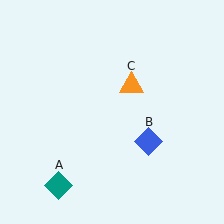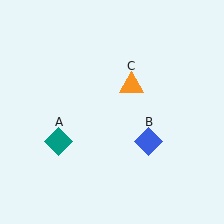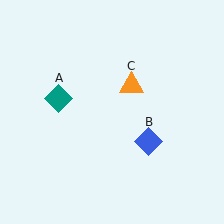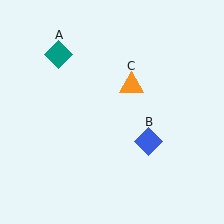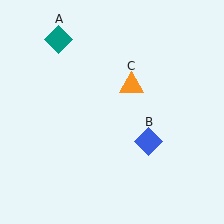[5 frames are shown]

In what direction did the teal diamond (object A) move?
The teal diamond (object A) moved up.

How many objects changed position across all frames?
1 object changed position: teal diamond (object A).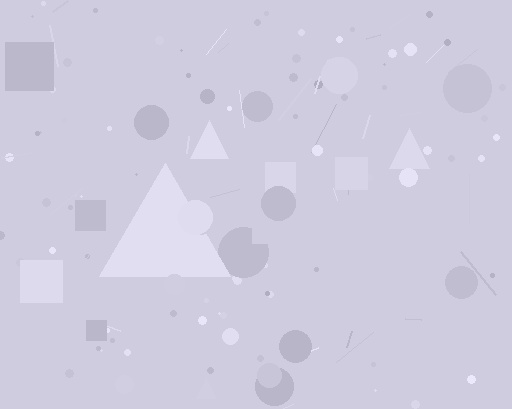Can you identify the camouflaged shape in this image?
The camouflaged shape is a triangle.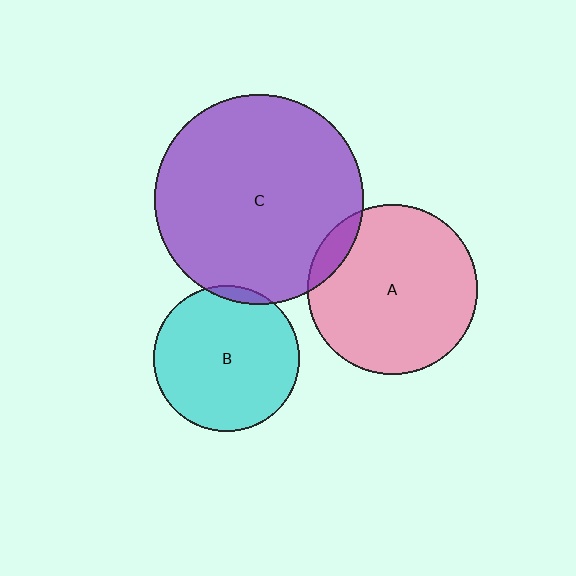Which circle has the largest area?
Circle C (purple).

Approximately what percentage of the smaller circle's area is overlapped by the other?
Approximately 5%.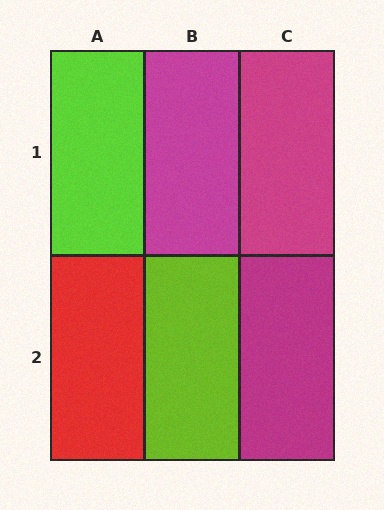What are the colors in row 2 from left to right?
Red, lime, magenta.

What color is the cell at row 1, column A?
Lime.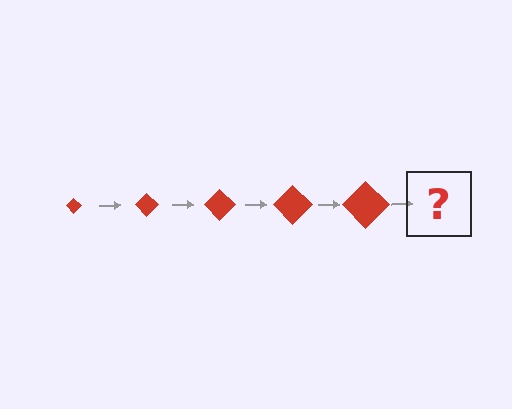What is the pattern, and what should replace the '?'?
The pattern is that the diamond gets progressively larger each step. The '?' should be a red diamond, larger than the previous one.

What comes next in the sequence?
The next element should be a red diamond, larger than the previous one.